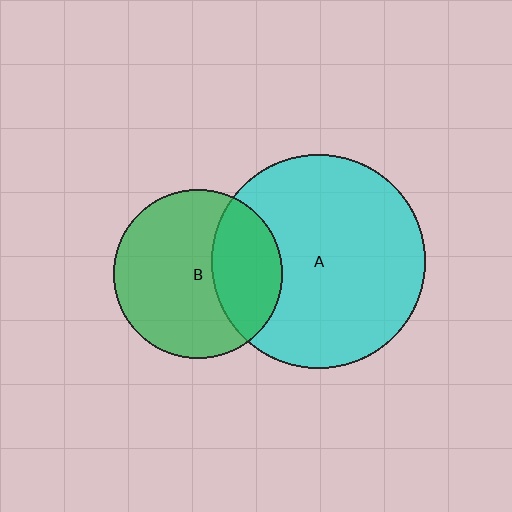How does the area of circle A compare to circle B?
Approximately 1.6 times.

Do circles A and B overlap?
Yes.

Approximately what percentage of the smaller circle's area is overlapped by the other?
Approximately 30%.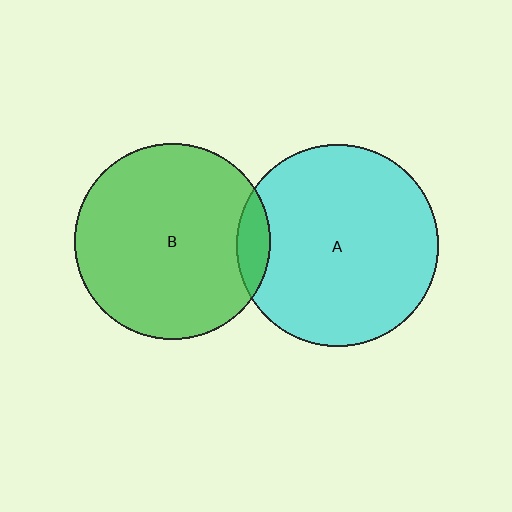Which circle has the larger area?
Circle A (cyan).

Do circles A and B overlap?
Yes.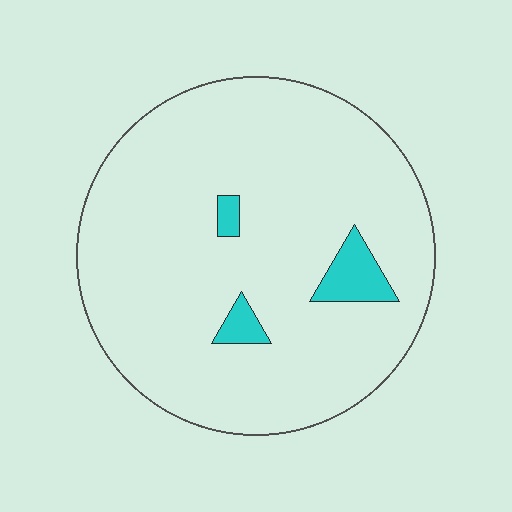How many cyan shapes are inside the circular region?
3.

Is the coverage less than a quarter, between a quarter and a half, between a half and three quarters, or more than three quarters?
Less than a quarter.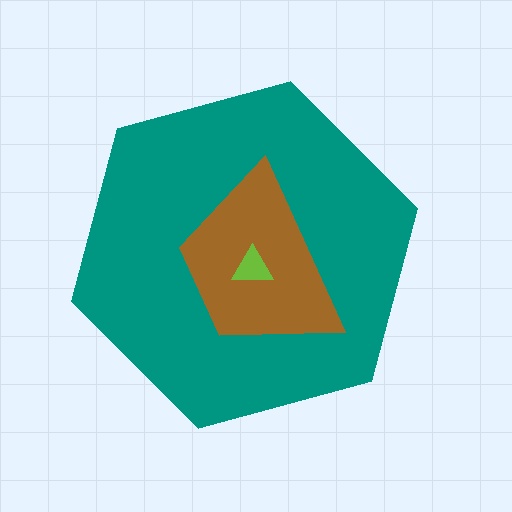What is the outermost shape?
The teal hexagon.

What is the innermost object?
The lime triangle.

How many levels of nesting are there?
3.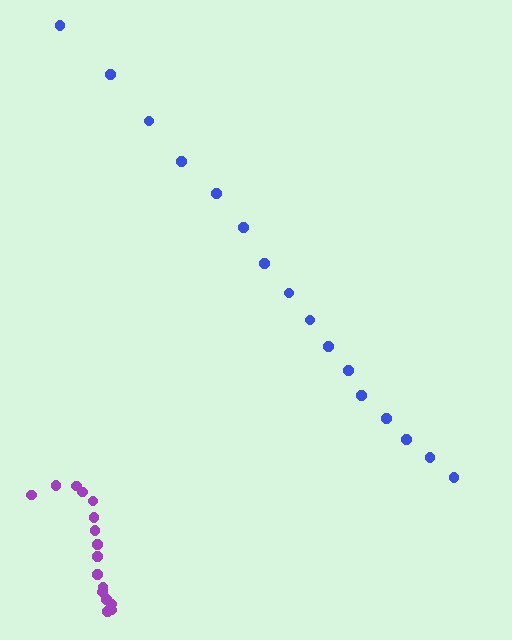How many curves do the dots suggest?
There are 2 distinct paths.